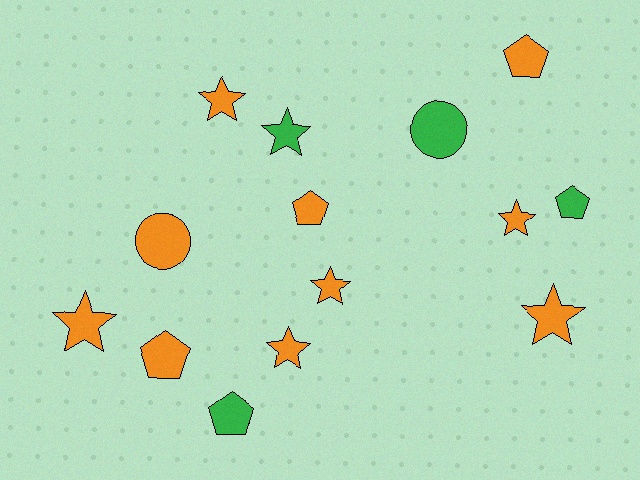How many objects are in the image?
There are 14 objects.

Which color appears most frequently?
Orange, with 10 objects.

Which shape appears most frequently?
Star, with 7 objects.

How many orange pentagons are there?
There are 3 orange pentagons.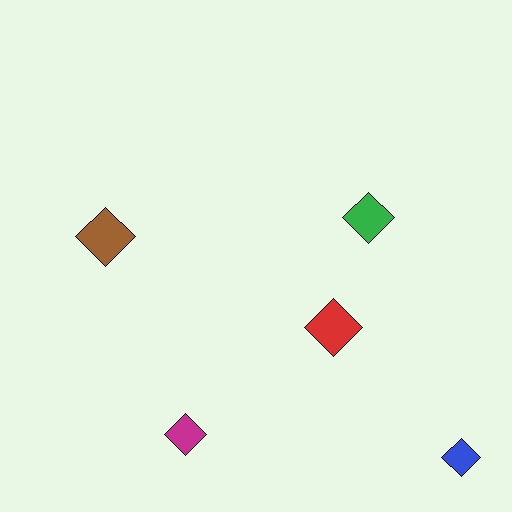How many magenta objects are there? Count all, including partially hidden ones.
There is 1 magenta object.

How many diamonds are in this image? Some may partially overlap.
There are 5 diamonds.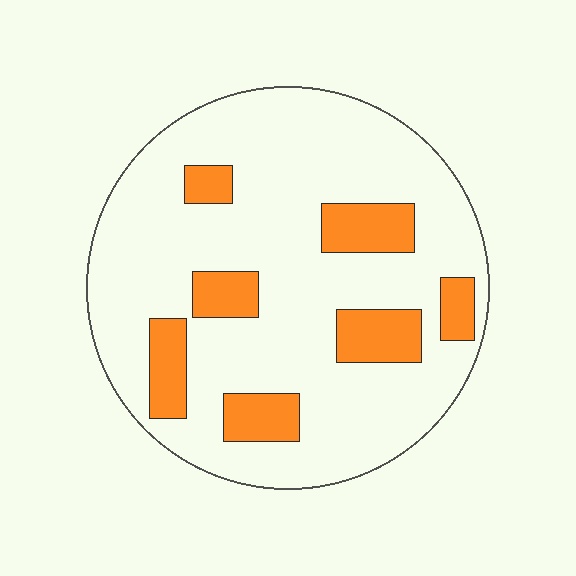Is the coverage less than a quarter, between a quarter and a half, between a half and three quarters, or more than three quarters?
Less than a quarter.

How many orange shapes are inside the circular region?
7.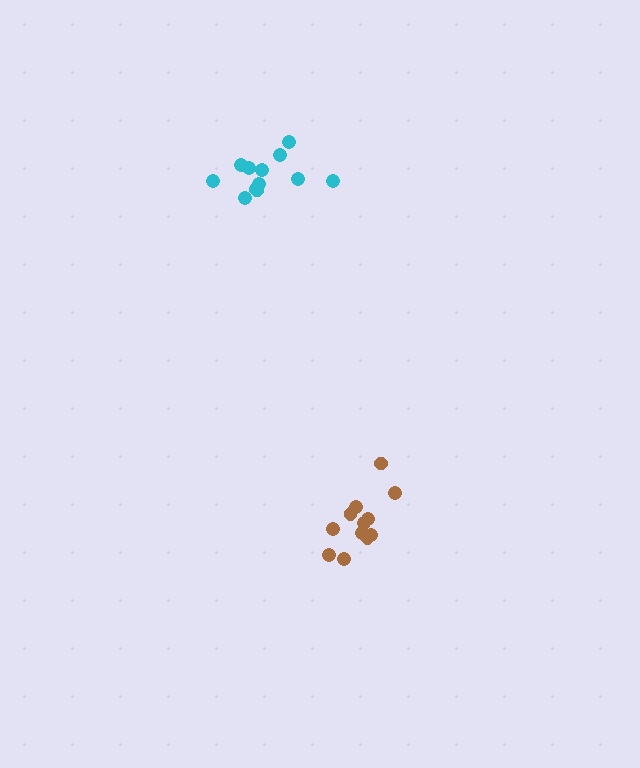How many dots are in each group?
Group 1: 12 dots, Group 2: 13 dots (25 total).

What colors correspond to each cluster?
The clusters are colored: brown, cyan.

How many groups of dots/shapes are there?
There are 2 groups.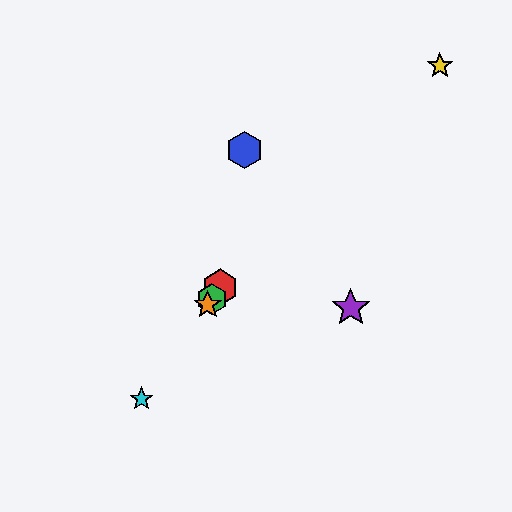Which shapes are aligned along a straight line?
The red hexagon, the green hexagon, the orange star, the cyan star are aligned along a straight line.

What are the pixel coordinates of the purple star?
The purple star is at (351, 308).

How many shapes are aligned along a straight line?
4 shapes (the red hexagon, the green hexagon, the orange star, the cyan star) are aligned along a straight line.